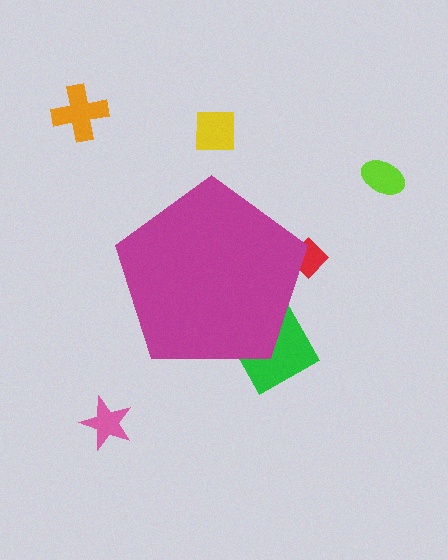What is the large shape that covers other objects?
A magenta pentagon.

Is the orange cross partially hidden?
No, the orange cross is fully visible.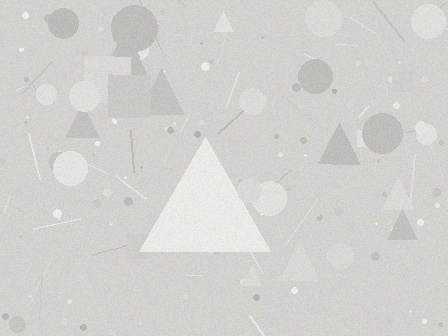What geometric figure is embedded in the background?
A triangle is embedded in the background.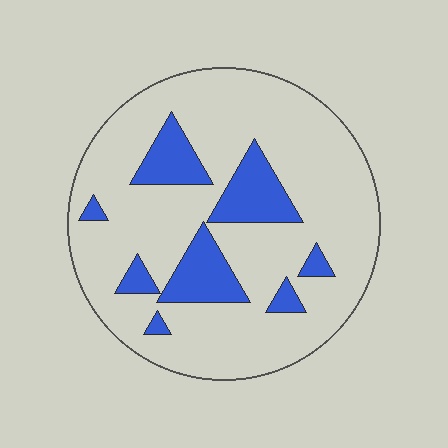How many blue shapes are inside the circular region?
8.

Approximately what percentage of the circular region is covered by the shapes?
Approximately 20%.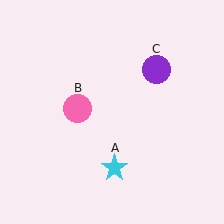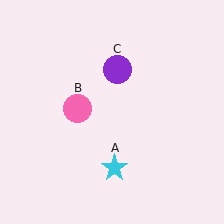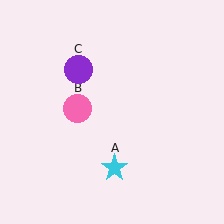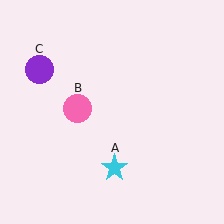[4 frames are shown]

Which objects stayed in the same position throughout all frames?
Cyan star (object A) and pink circle (object B) remained stationary.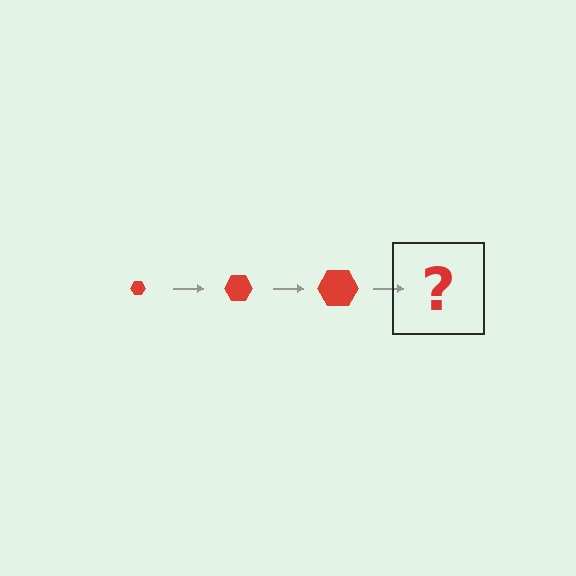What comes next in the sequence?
The next element should be a red hexagon, larger than the previous one.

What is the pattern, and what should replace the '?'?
The pattern is that the hexagon gets progressively larger each step. The '?' should be a red hexagon, larger than the previous one.